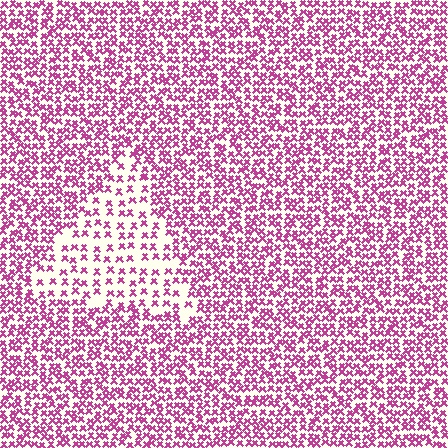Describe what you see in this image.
The image contains small magenta elements arranged at two different densities. A triangle-shaped region is visible where the elements are less densely packed than the surrounding area.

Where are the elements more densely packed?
The elements are more densely packed outside the triangle boundary.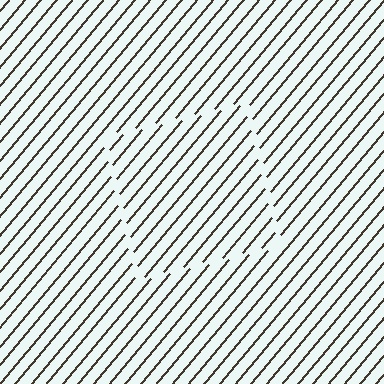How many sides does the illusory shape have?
4 sides — the line-ends trace a square.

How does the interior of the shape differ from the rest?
The interior of the shape contains the same grating, shifted by half a period — the contour is defined by the phase discontinuity where line-ends from the inner and outer gratings abut.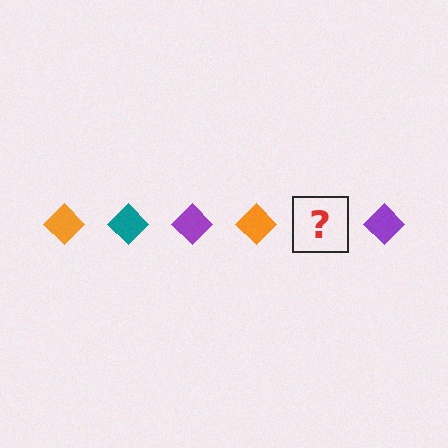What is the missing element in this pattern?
The missing element is a teal diamond.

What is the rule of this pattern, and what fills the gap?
The rule is that the pattern cycles through orange, teal, purple diamonds. The gap should be filled with a teal diamond.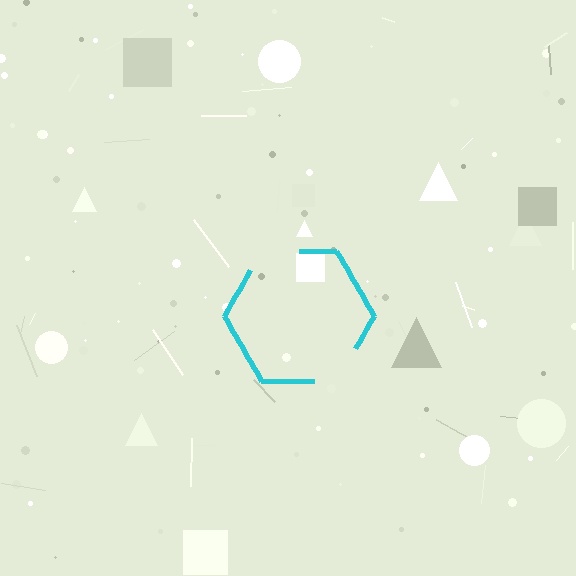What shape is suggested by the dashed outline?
The dashed outline suggests a hexagon.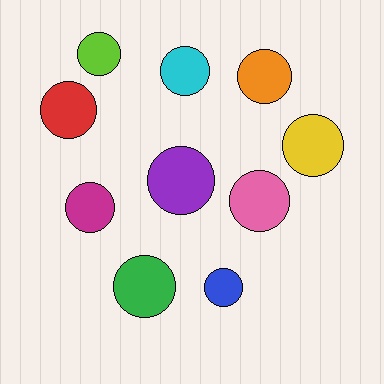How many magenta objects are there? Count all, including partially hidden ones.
There is 1 magenta object.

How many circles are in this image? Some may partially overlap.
There are 10 circles.